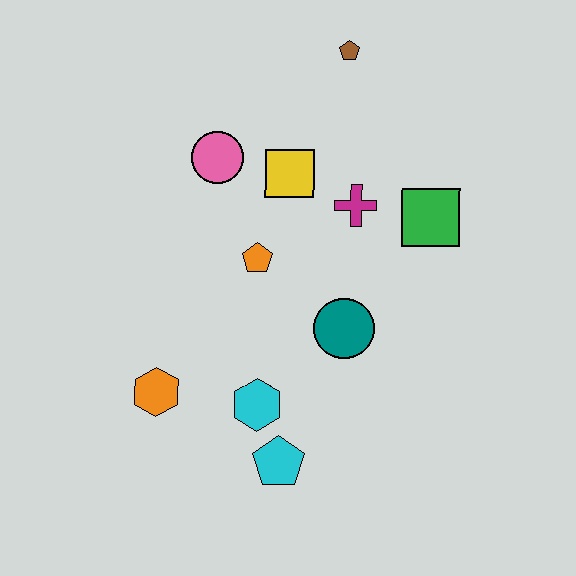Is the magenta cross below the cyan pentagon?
No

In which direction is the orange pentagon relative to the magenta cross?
The orange pentagon is to the left of the magenta cross.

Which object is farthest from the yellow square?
The cyan pentagon is farthest from the yellow square.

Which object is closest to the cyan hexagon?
The cyan pentagon is closest to the cyan hexagon.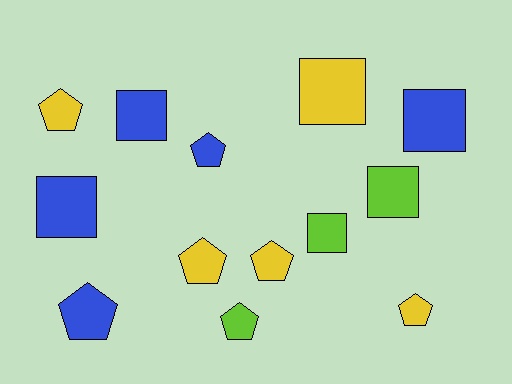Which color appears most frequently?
Blue, with 5 objects.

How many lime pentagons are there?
There is 1 lime pentagon.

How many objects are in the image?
There are 13 objects.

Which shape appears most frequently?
Pentagon, with 7 objects.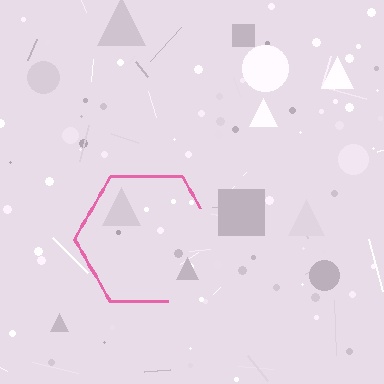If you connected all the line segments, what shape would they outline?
They would outline a hexagon.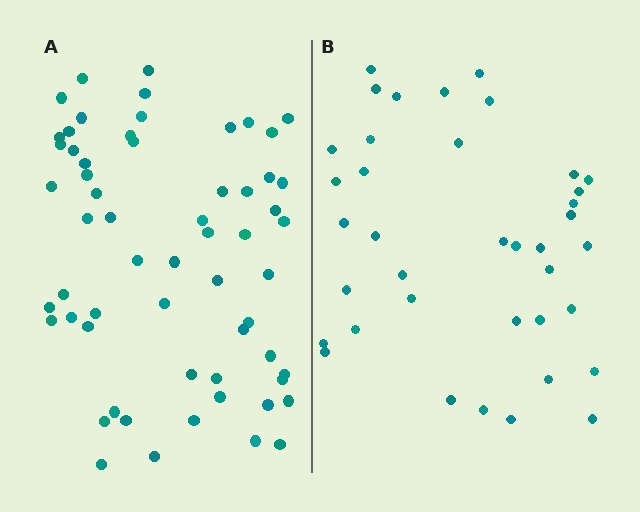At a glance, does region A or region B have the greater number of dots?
Region A (the left region) has more dots.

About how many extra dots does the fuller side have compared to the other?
Region A has approximately 20 more dots than region B.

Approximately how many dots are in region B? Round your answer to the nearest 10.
About 40 dots. (The exact count is 38, which rounds to 40.)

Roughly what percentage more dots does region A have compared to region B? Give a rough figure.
About 60% more.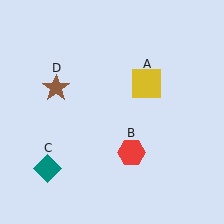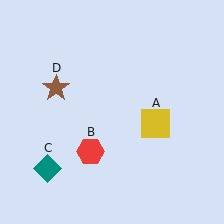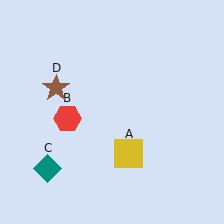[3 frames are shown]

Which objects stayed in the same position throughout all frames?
Teal diamond (object C) and brown star (object D) remained stationary.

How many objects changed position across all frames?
2 objects changed position: yellow square (object A), red hexagon (object B).